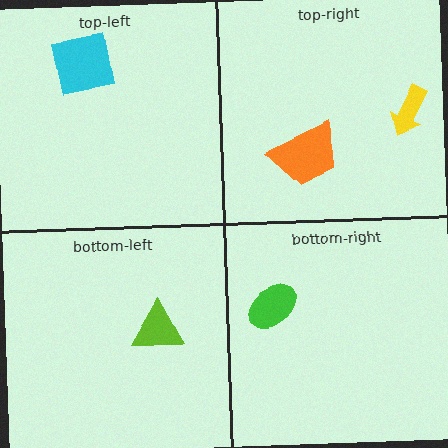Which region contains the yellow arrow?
The top-right region.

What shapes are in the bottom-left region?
The lime triangle.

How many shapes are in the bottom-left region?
1.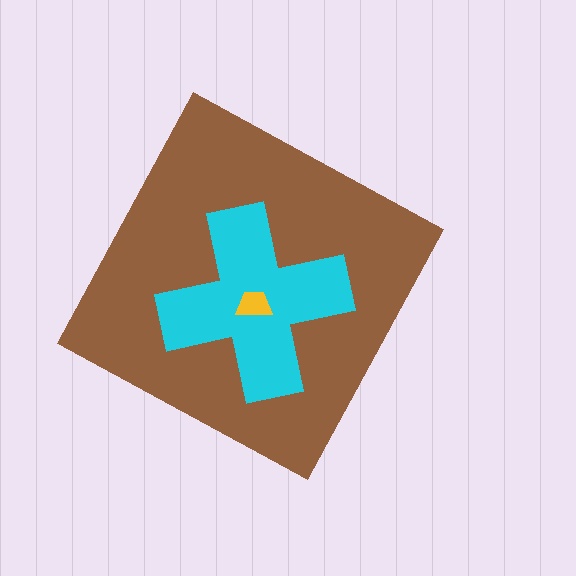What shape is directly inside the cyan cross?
The yellow trapezoid.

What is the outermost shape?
The brown diamond.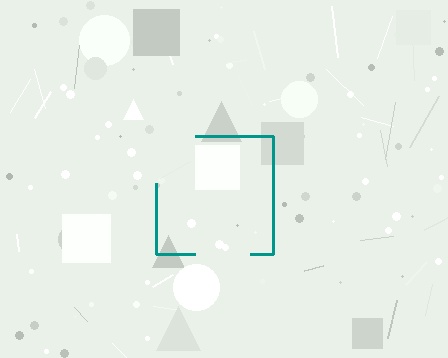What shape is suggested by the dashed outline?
The dashed outline suggests a square.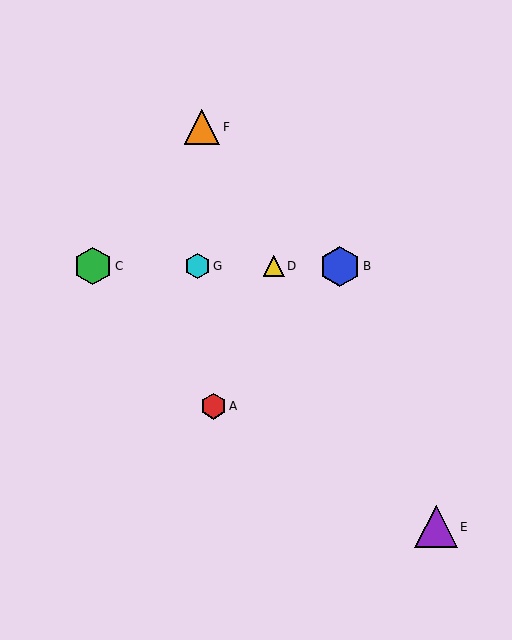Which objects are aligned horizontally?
Objects B, C, D, G are aligned horizontally.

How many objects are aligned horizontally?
4 objects (B, C, D, G) are aligned horizontally.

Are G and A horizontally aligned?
No, G is at y≈266 and A is at y≈406.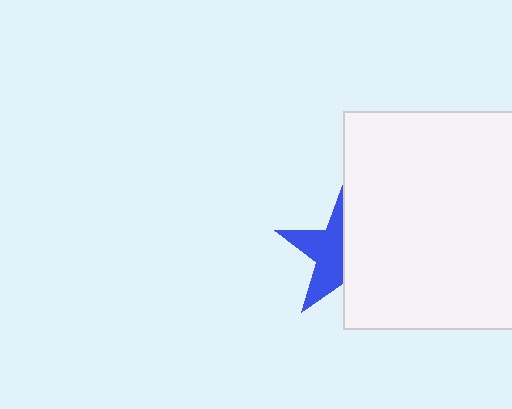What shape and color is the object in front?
The object in front is a white rectangle.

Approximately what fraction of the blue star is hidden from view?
Roughly 51% of the blue star is hidden behind the white rectangle.